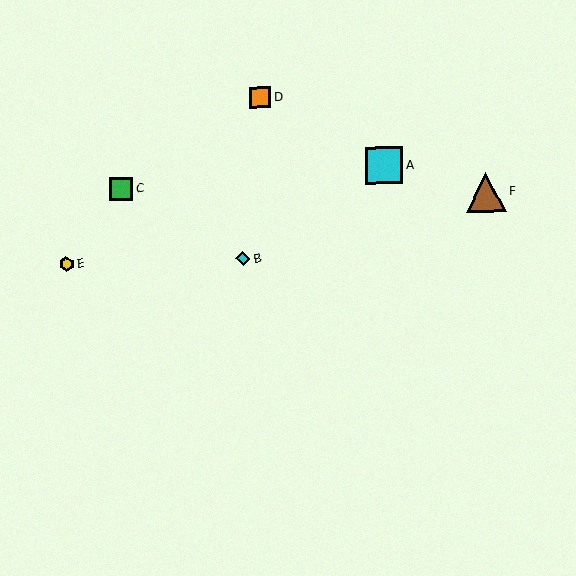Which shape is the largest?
The brown triangle (labeled F) is the largest.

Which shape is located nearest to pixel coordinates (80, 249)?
The yellow hexagon (labeled E) at (66, 264) is nearest to that location.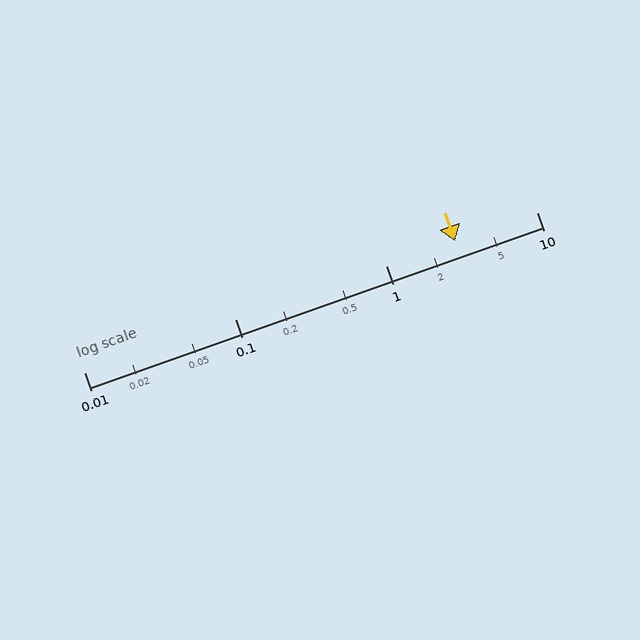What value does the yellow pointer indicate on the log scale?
The pointer indicates approximately 2.9.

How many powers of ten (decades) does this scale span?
The scale spans 3 decades, from 0.01 to 10.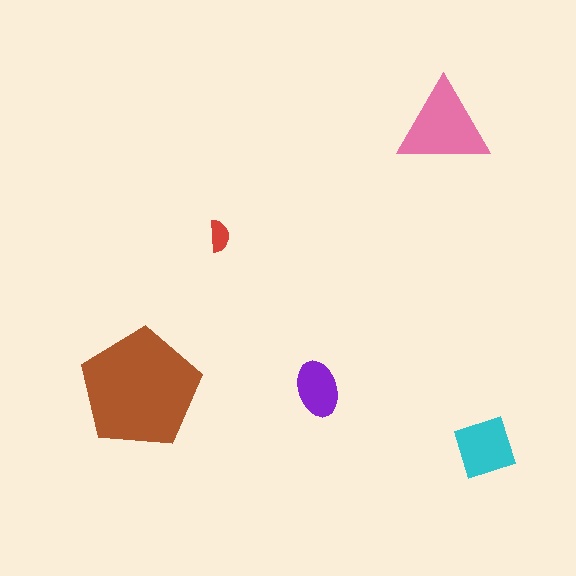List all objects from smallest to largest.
The red semicircle, the purple ellipse, the cyan diamond, the pink triangle, the brown pentagon.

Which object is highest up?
The pink triangle is topmost.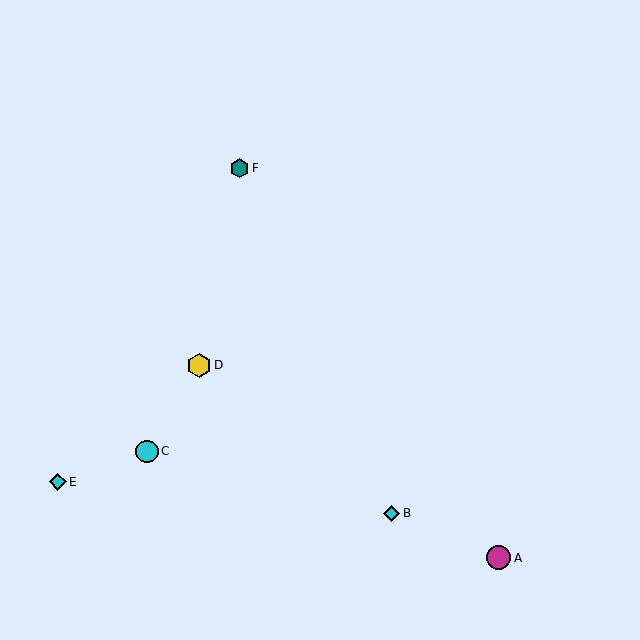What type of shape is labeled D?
Shape D is a yellow hexagon.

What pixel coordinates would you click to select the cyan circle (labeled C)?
Click at (147, 451) to select the cyan circle C.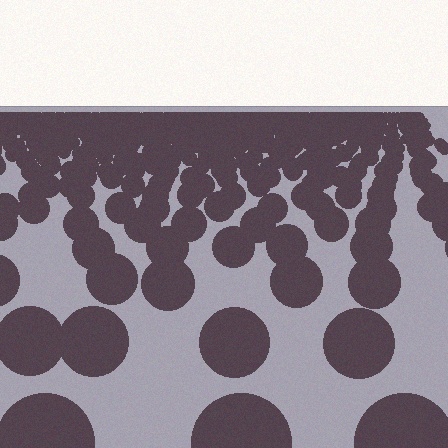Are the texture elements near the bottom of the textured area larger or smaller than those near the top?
Larger. Near the bottom, elements are closer to the viewer and appear at a bigger on-screen size.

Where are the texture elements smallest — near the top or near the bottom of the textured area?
Near the top.